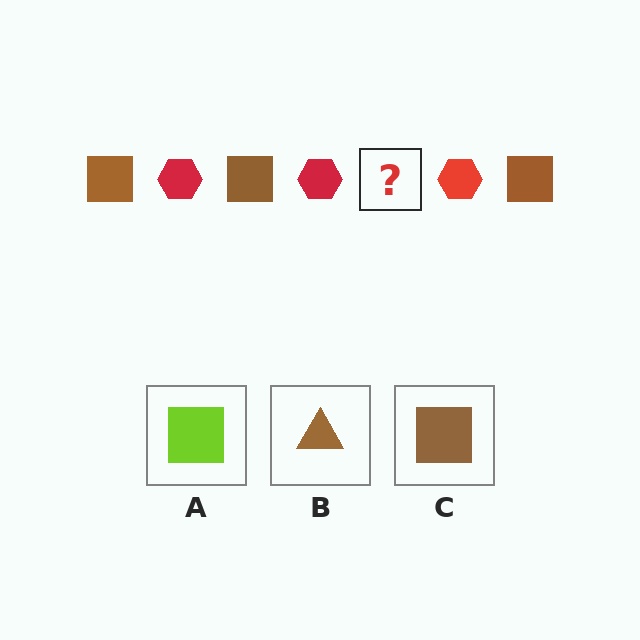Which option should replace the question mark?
Option C.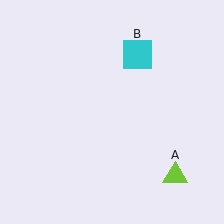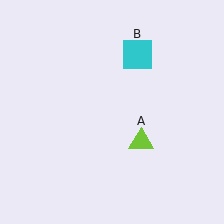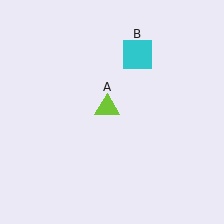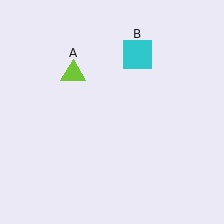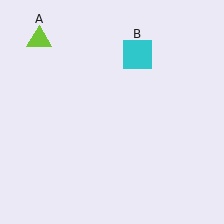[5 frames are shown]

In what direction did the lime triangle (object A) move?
The lime triangle (object A) moved up and to the left.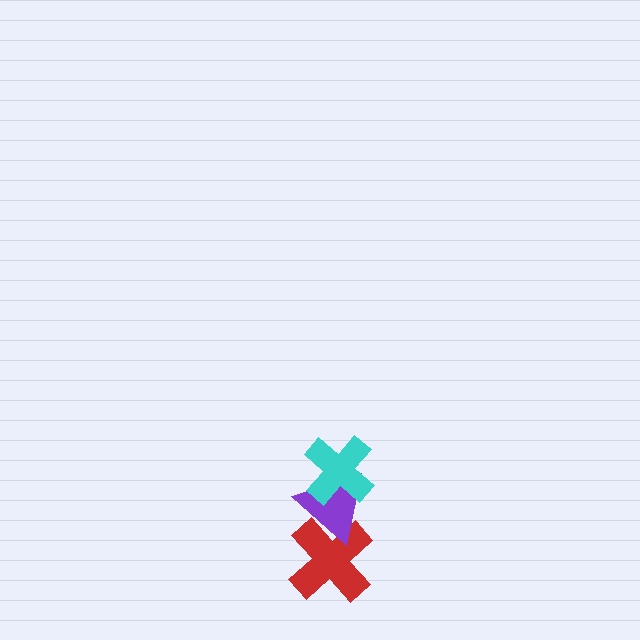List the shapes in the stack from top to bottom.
From top to bottom: the cyan cross, the purple triangle, the red cross.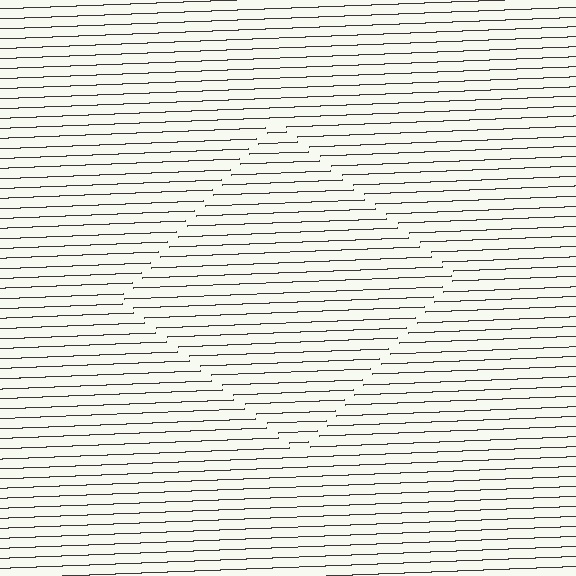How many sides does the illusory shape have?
4 sides — the line-ends trace a square.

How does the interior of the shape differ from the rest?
The interior of the shape contains the same grating, shifted by half a period — the contour is defined by the phase discontinuity where line-ends from the inner and outer gratings abut.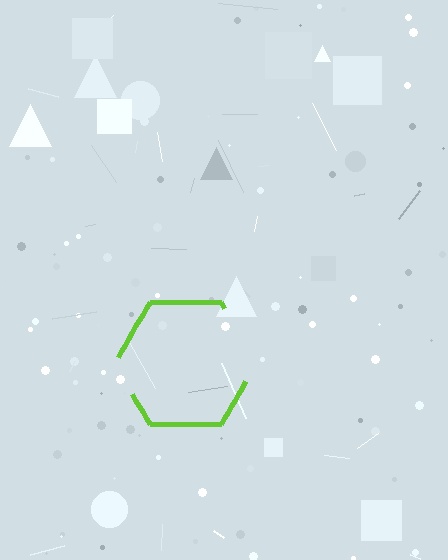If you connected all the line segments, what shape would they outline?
They would outline a hexagon.